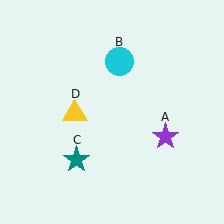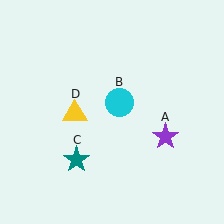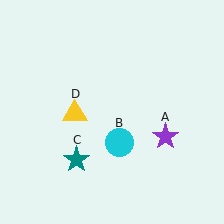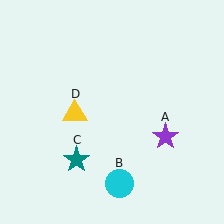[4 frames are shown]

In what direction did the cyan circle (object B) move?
The cyan circle (object B) moved down.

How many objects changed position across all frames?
1 object changed position: cyan circle (object B).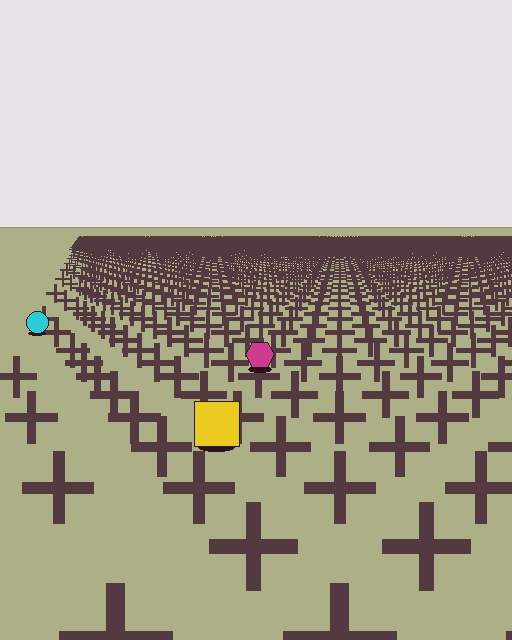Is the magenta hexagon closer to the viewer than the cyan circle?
Yes. The magenta hexagon is closer — you can tell from the texture gradient: the ground texture is coarser near it.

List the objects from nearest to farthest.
From nearest to farthest: the yellow square, the magenta hexagon, the cyan circle.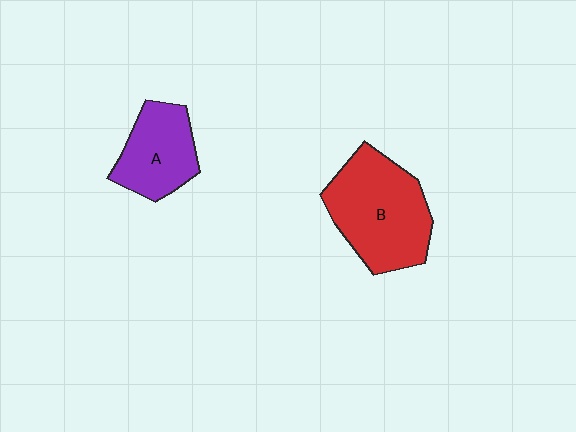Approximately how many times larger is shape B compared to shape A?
Approximately 1.6 times.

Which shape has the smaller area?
Shape A (purple).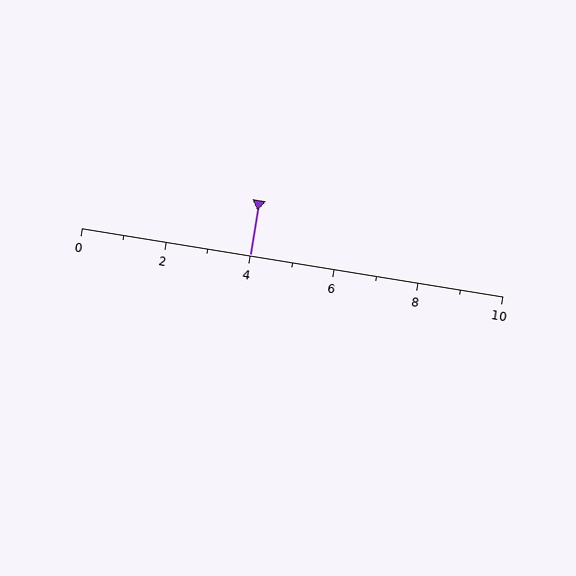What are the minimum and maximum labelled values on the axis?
The axis runs from 0 to 10.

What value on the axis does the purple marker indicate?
The marker indicates approximately 4.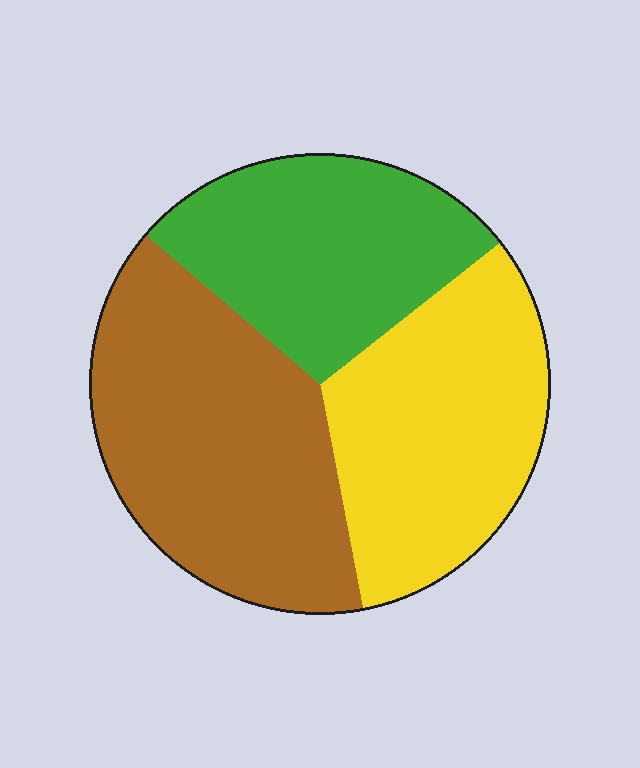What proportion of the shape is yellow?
Yellow covers roughly 30% of the shape.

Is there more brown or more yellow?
Brown.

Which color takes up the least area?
Green, at roughly 30%.